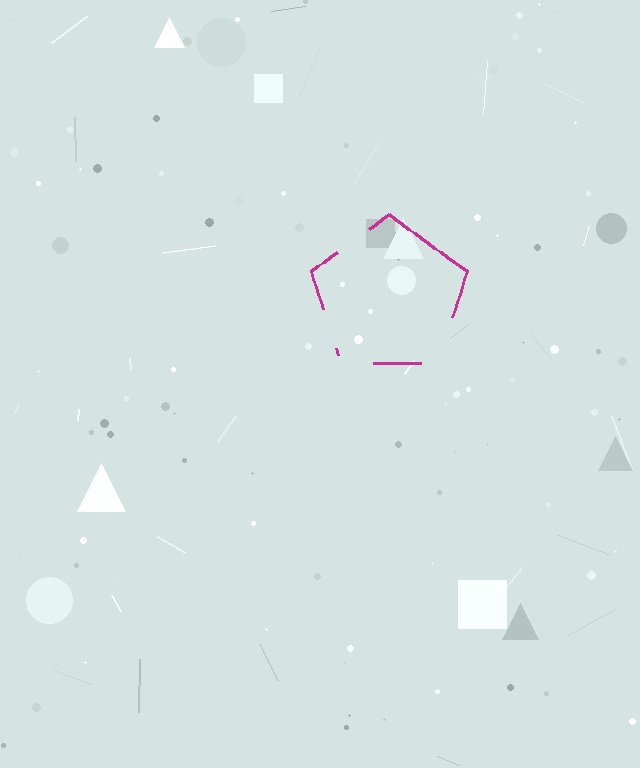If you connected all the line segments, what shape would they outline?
They would outline a pentagon.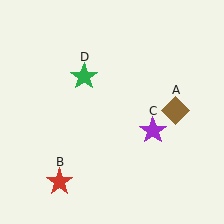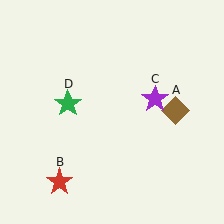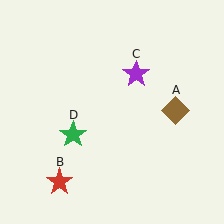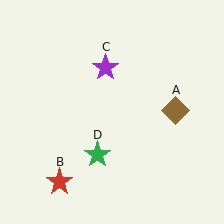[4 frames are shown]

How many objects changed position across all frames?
2 objects changed position: purple star (object C), green star (object D).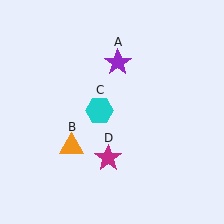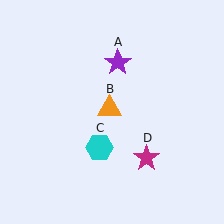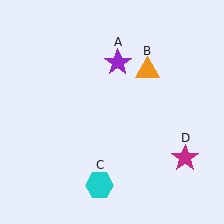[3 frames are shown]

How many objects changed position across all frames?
3 objects changed position: orange triangle (object B), cyan hexagon (object C), magenta star (object D).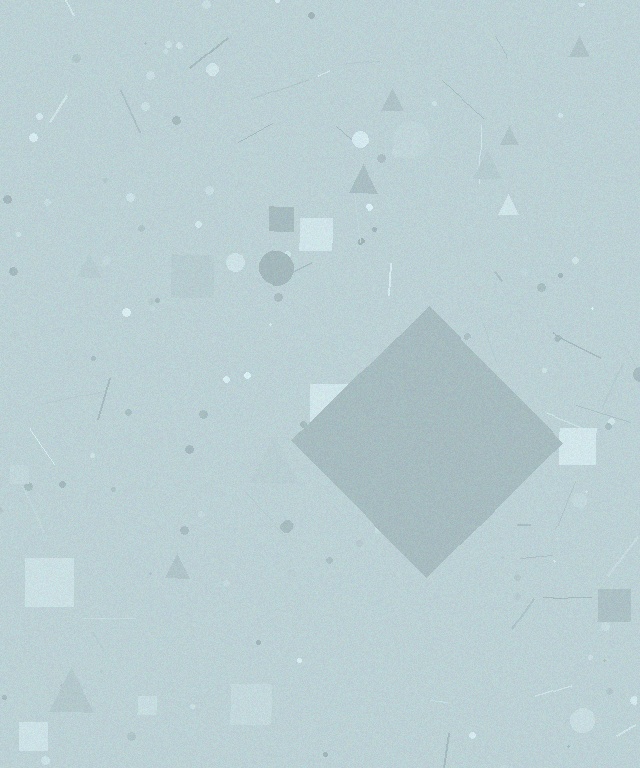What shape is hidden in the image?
A diamond is hidden in the image.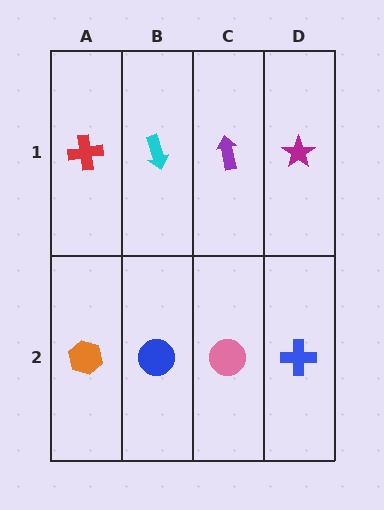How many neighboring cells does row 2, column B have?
3.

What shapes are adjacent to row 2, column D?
A magenta star (row 1, column D), a pink circle (row 2, column C).